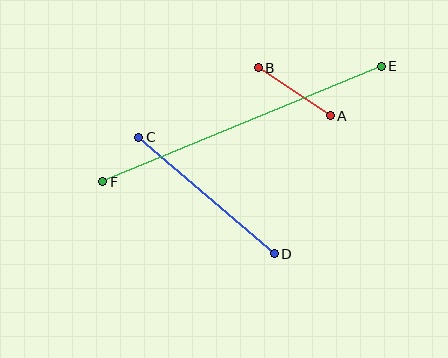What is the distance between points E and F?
The distance is approximately 301 pixels.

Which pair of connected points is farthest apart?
Points E and F are farthest apart.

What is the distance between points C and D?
The distance is approximately 179 pixels.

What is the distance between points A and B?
The distance is approximately 87 pixels.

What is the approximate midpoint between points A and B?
The midpoint is at approximately (294, 92) pixels.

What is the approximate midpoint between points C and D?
The midpoint is at approximately (207, 195) pixels.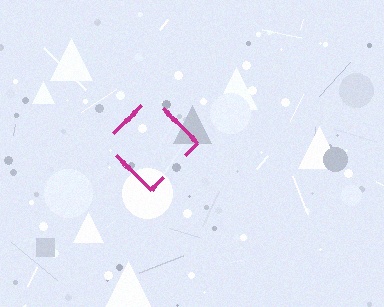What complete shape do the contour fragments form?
The contour fragments form a diamond.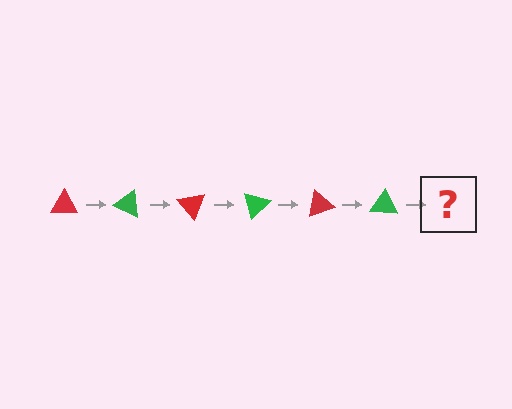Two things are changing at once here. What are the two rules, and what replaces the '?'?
The two rules are that it rotates 25 degrees each step and the color cycles through red and green. The '?' should be a red triangle, rotated 150 degrees from the start.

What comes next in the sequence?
The next element should be a red triangle, rotated 150 degrees from the start.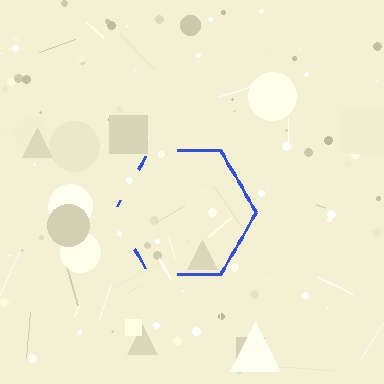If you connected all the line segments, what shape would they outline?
They would outline a hexagon.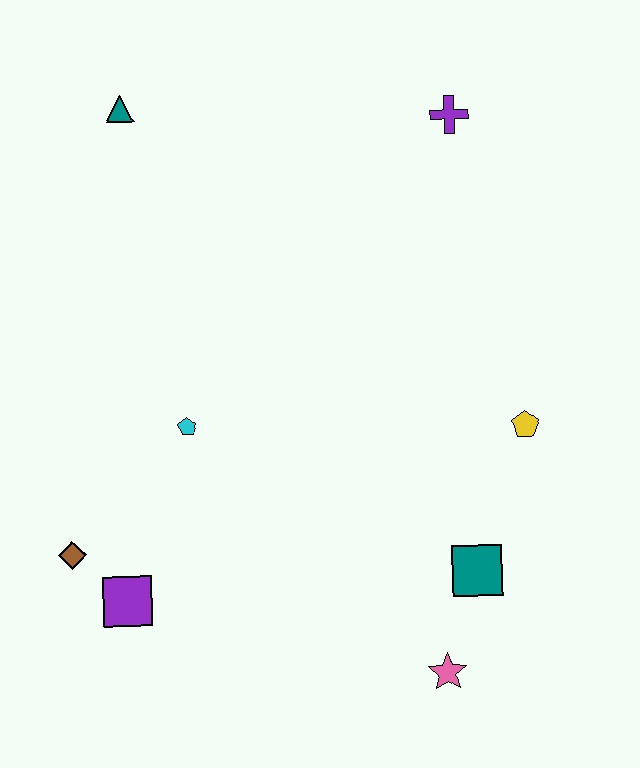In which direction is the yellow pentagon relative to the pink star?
The yellow pentagon is above the pink star.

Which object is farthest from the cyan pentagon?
The purple cross is farthest from the cyan pentagon.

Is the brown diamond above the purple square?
Yes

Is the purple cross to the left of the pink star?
No